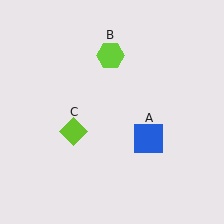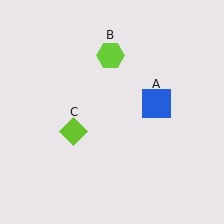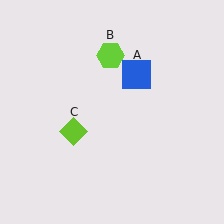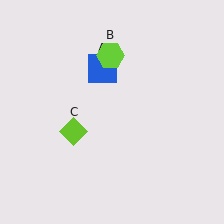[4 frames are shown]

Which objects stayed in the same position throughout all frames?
Lime hexagon (object B) and lime diamond (object C) remained stationary.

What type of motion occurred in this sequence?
The blue square (object A) rotated counterclockwise around the center of the scene.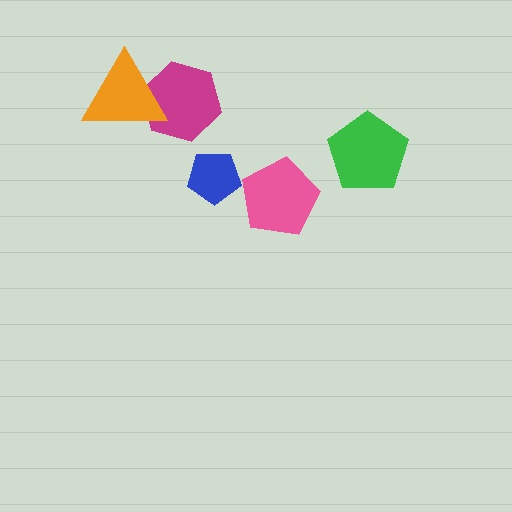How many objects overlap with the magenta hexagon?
1 object overlaps with the magenta hexagon.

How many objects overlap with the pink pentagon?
0 objects overlap with the pink pentagon.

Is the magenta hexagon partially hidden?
Yes, it is partially covered by another shape.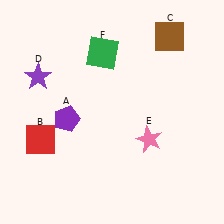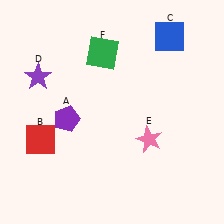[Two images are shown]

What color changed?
The square (C) changed from brown in Image 1 to blue in Image 2.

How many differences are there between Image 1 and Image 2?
There is 1 difference between the two images.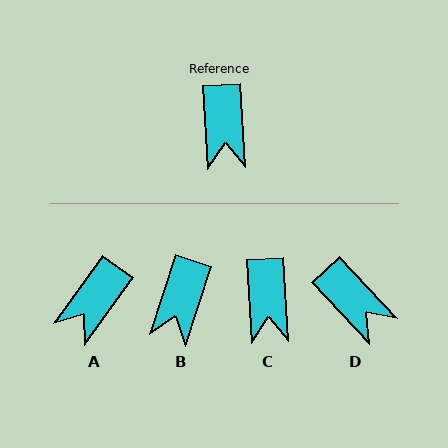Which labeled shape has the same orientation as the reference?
C.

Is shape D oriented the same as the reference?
No, it is off by about 40 degrees.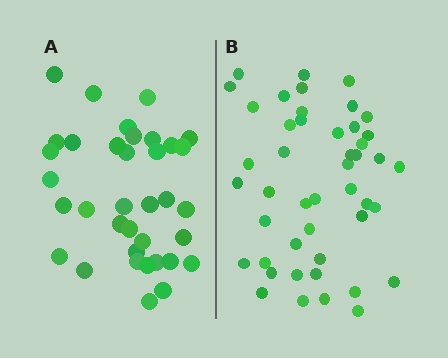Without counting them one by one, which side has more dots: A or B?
Region B (the right region) has more dots.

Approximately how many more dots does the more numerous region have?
Region B has roughly 10 or so more dots than region A.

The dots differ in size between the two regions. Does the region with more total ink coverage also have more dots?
No. Region A has more total ink coverage because its dots are larger, but region B actually contains more individual dots. Total area can be misleading — the number of items is what matters here.